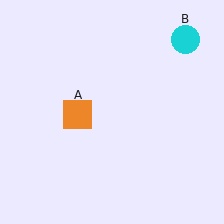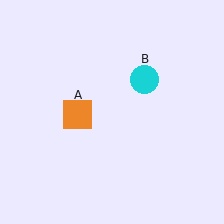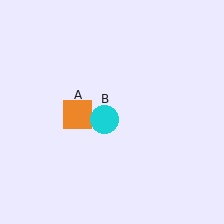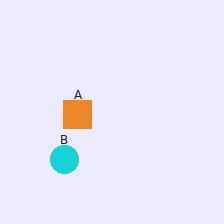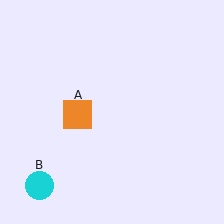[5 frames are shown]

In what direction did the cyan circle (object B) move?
The cyan circle (object B) moved down and to the left.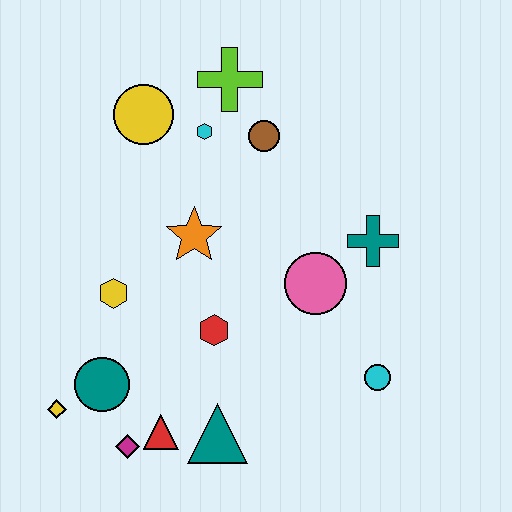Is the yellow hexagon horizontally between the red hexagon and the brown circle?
No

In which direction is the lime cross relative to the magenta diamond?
The lime cross is above the magenta diamond.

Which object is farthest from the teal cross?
The yellow diamond is farthest from the teal cross.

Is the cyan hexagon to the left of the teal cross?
Yes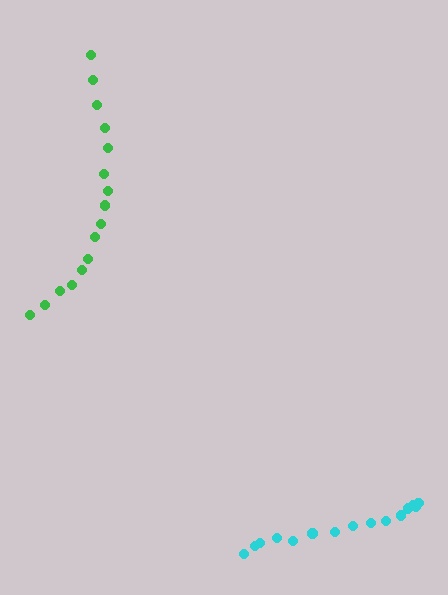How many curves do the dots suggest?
There are 2 distinct paths.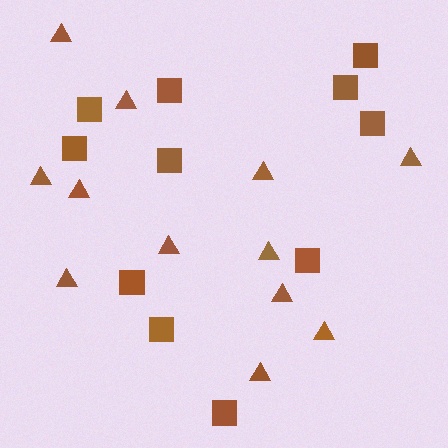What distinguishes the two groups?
There are 2 groups: one group of squares (11) and one group of triangles (12).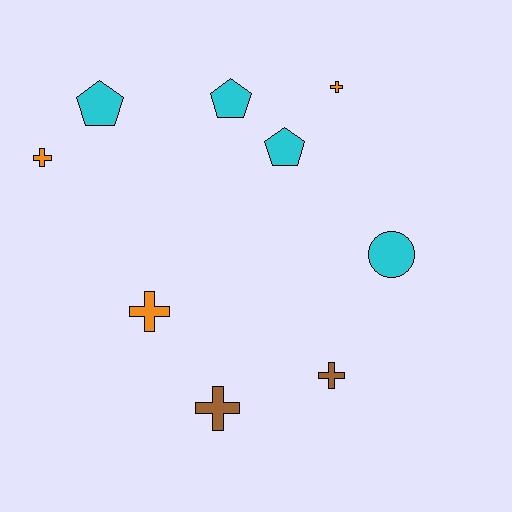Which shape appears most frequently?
Cross, with 5 objects.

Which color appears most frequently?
Cyan, with 4 objects.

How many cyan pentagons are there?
There are 3 cyan pentagons.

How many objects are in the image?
There are 9 objects.